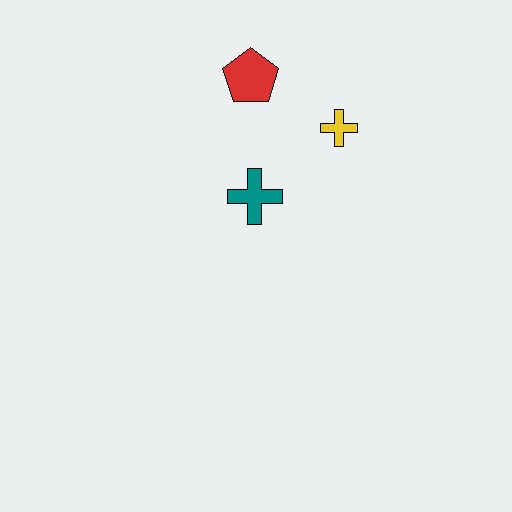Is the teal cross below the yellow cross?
Yes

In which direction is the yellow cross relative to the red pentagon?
The yellow cross is to the right of the red pentagon.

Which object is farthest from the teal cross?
The red pentagon is farthest from the teal cross.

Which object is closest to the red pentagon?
The yellow cross is closest to the red pentagon.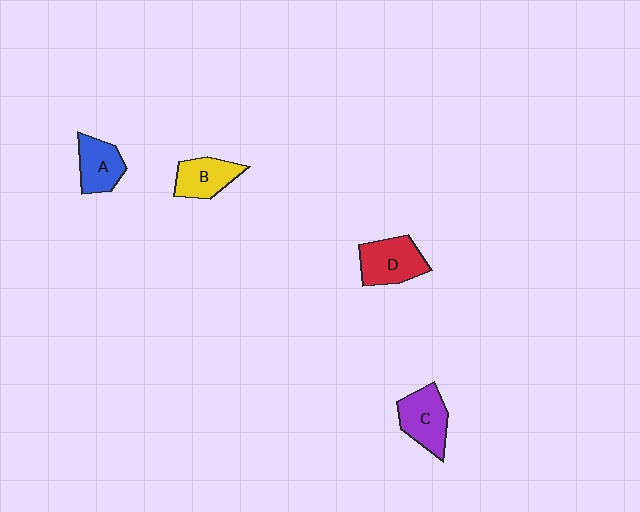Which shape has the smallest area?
Shape A (blue).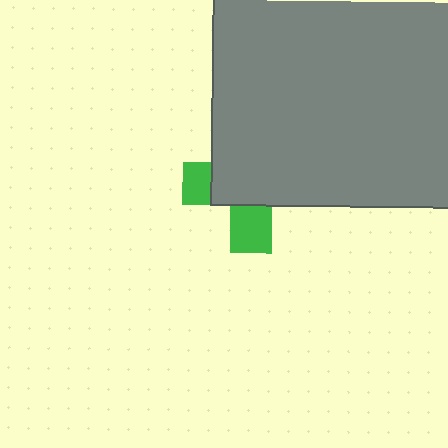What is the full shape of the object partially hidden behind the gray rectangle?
The partially hidden object is a green cross.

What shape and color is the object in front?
The object in front is a gray rectangle.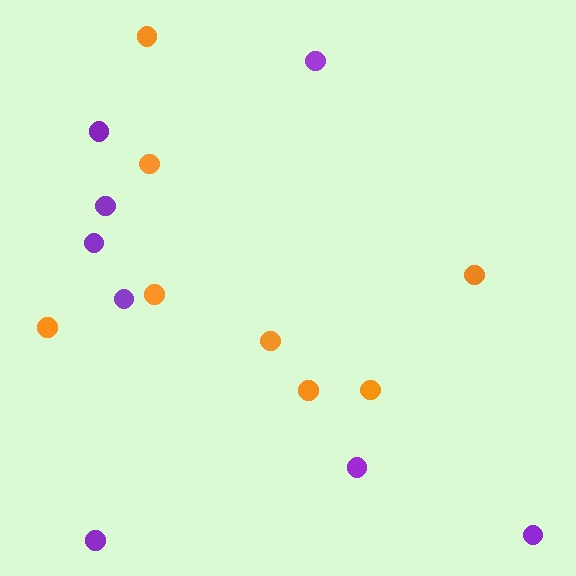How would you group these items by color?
There are 2 groups: one group of purple circles (8) and one group of orange circles (8).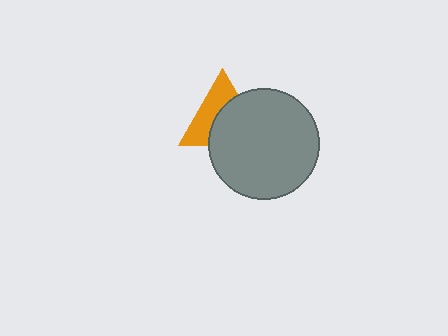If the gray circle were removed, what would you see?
You would see the complete orange triangle.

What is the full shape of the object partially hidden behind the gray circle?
The partially hidden object is an orange triangle.